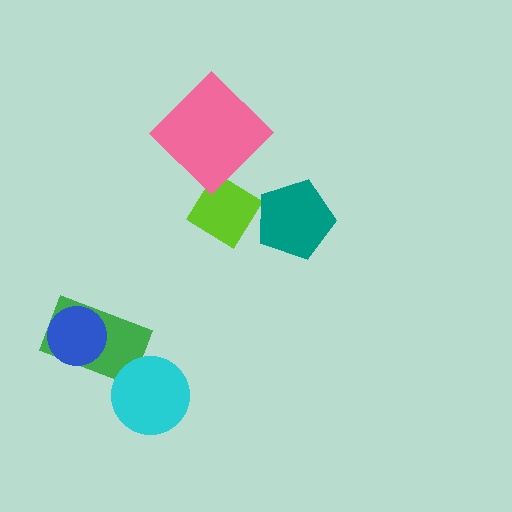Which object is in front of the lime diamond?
The teal pentagon is in front of the lime diamond.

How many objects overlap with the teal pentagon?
1 object overlaps with the teal pentagon.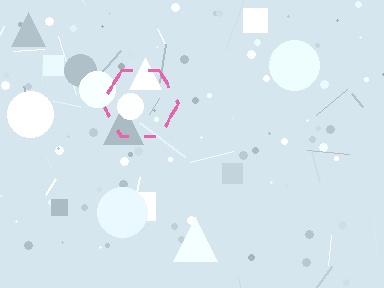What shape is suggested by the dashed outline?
The dashed outline suggests a hexagon.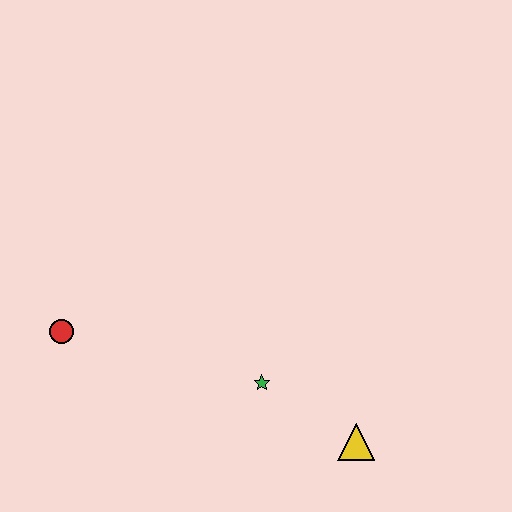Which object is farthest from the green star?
The red circle is farthest from the green star.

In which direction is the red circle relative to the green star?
The red circle is to the left of the green star.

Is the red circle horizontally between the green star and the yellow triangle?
No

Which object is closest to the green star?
The yellow triangle is closest to the green star.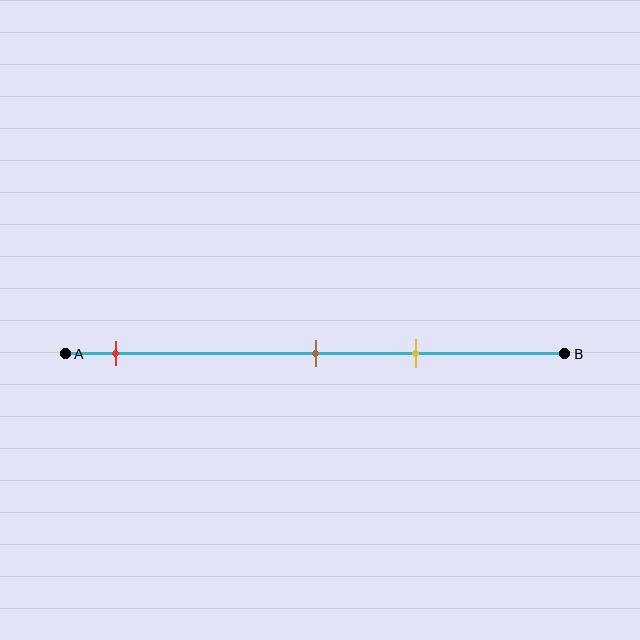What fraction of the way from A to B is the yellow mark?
The yellow mark is approximately 70% (0.7) of the way from A to B.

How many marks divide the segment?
There are 3 marks dividing the segment.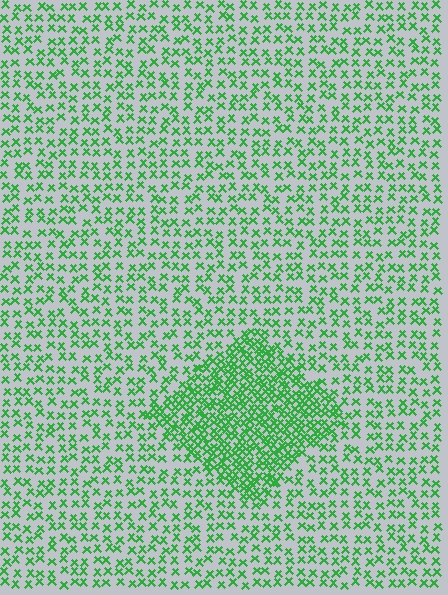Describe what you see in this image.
The image contains small green elements arranged at two different densities. A diamond-shaped region is visible where the elements are more densely packed than the surrounding area.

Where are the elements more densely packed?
The elements are more densely packed inside the diamond boundary.